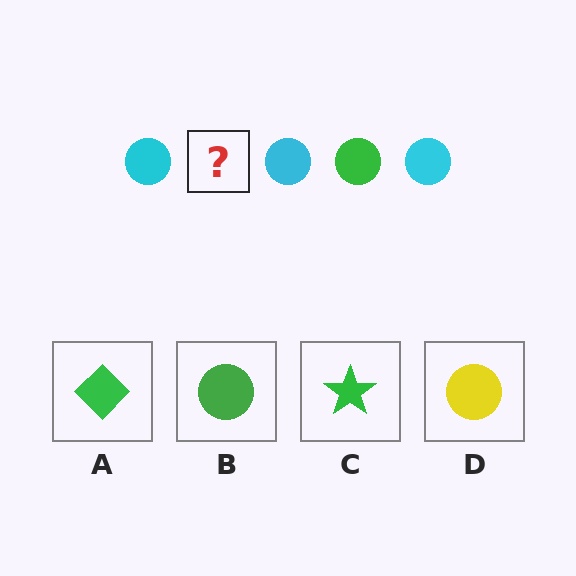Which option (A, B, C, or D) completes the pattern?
B.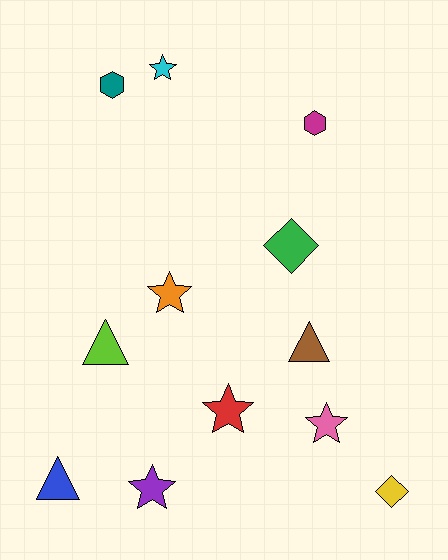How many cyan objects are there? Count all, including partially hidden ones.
There is 1 cyan object.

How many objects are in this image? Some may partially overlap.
There are 12 objects.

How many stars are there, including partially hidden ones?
There are 5 stars.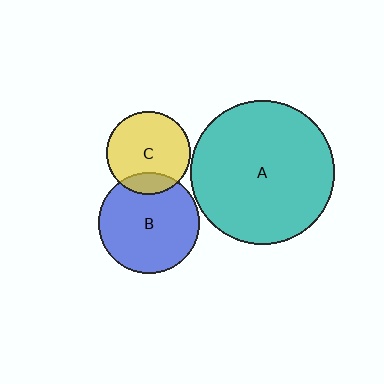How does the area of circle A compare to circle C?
Approximately 2.9 times.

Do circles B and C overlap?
Yes.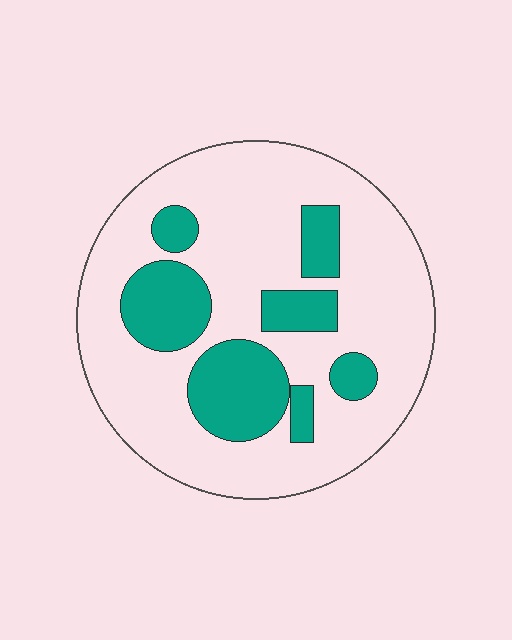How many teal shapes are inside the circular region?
7.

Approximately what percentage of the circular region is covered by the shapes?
Approximately 25%.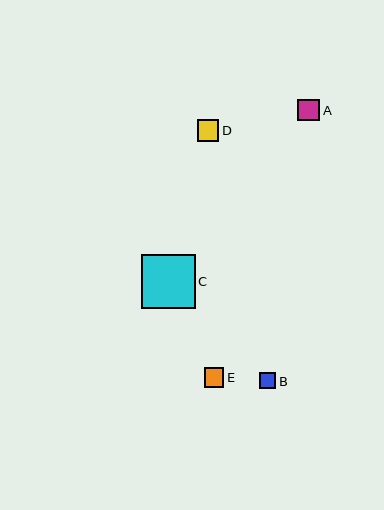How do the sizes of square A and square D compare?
Square A and square D are approximately the same size.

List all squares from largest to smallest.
From largest to smallest: C, A, D, E, B.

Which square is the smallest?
Square B is the smallest with a size of approximately 16 pixels.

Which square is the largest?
Square C is the largest with a size of approximately 54 pixels.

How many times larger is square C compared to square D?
Square C is approximately 2.5 times the size of square D.